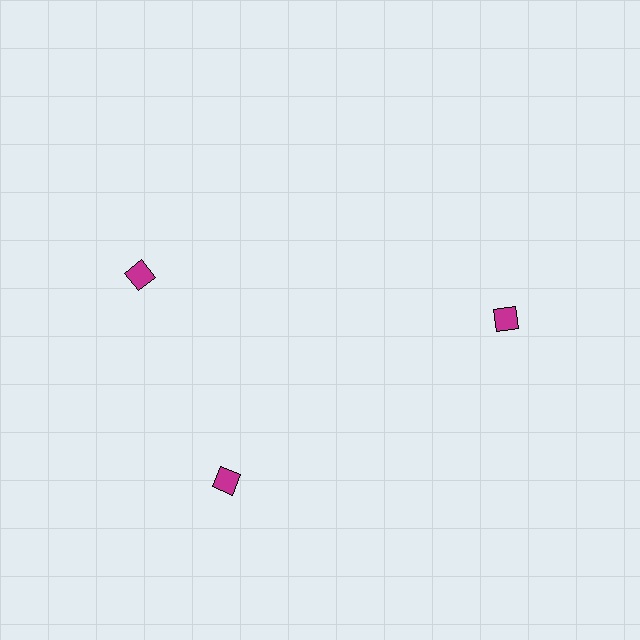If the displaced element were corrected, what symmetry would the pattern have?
It would have 3-fold rotational symmetry — the pattern would map onto itself every 120 degrees.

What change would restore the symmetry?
The symmetry would be restored by rotating it back into even spacing with its neighbors so that all 3 diamonds sit at equal angles and equal distance from the center.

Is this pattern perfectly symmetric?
No. The 3 magenta diamonds are arranged in a ring, but one element near the 11 o'clock position is rotated out of alignment along the ring, breaking the 3-fold rotational symmetry.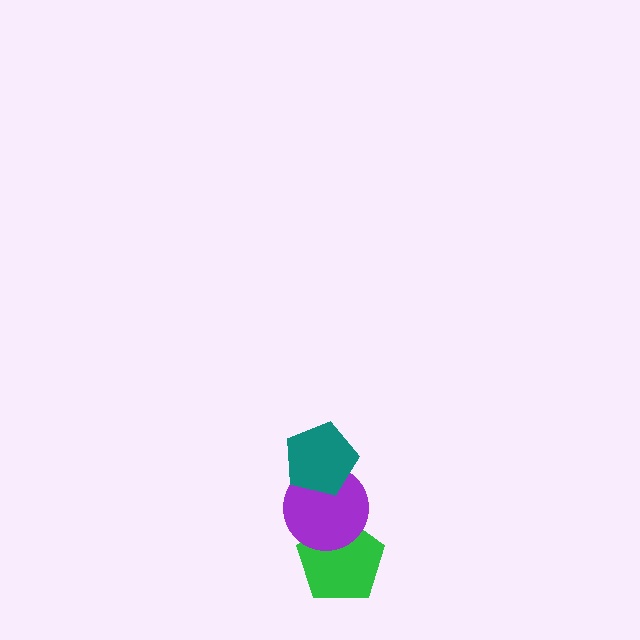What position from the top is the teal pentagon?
The teal pentagon is 1st from the top.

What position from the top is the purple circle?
The purple circle is 2nd from the top.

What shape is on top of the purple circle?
The teal pentagon is on top of the purple circle.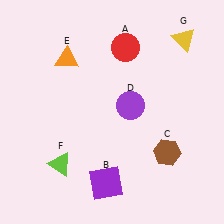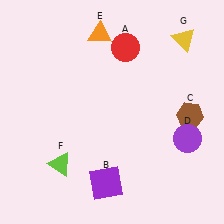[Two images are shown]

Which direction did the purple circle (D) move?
The purple circle (D) moved right.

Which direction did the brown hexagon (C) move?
The brown hexagon (C) moved up.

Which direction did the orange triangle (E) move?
The orange triangle (E) moved right.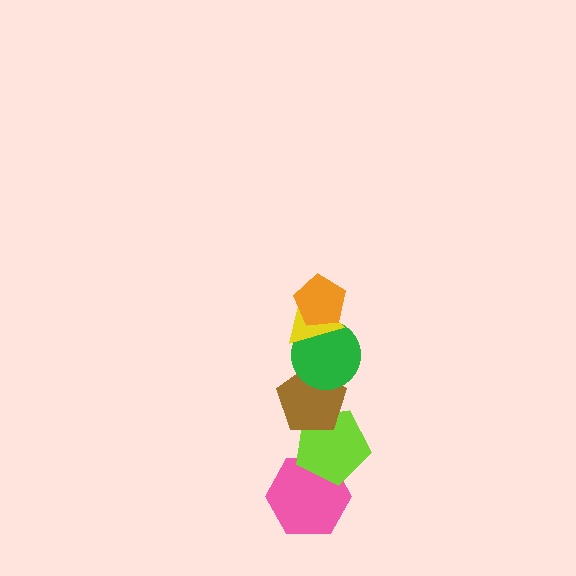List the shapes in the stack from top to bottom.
From top to bottom: the orange pentagon, the yellow triangle, the green circle, the brown pentagon, the lime pentagon, the pink hexagon.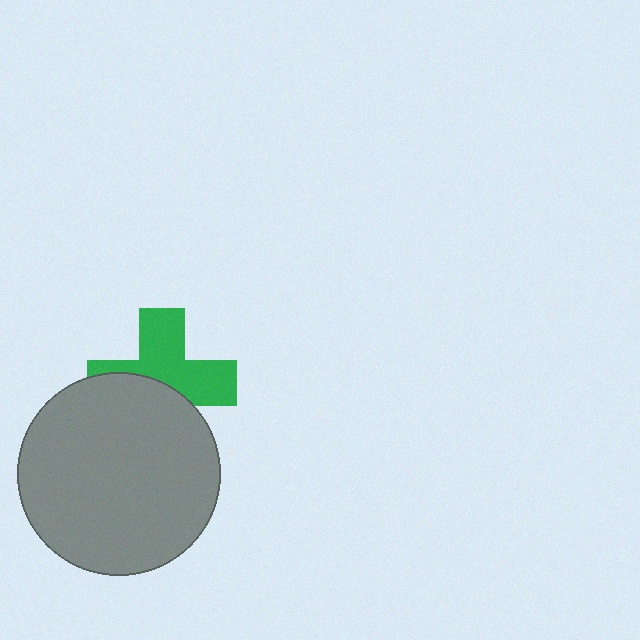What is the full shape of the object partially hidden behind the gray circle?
The partially hidden object is a green cross.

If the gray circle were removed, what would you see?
You would see the complete green cross.